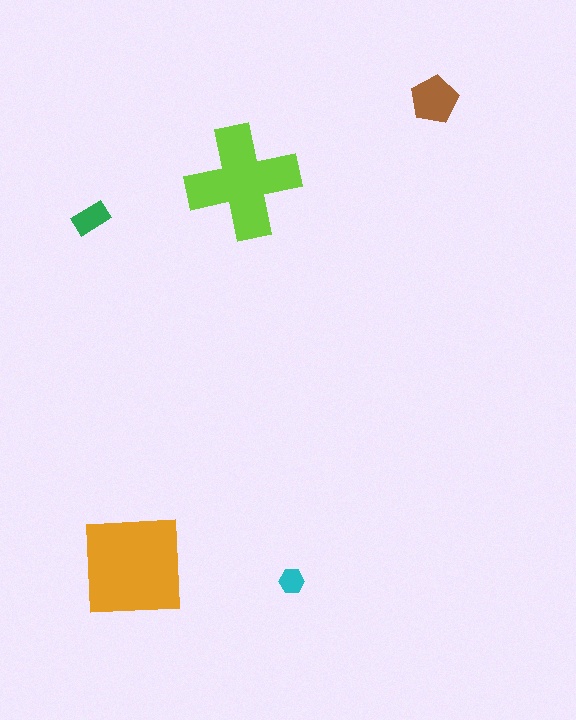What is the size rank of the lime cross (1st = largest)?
2nd.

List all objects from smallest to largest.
The cyan hexagon, the green rectangle, the brown pentagon, the lime cross, the orange square.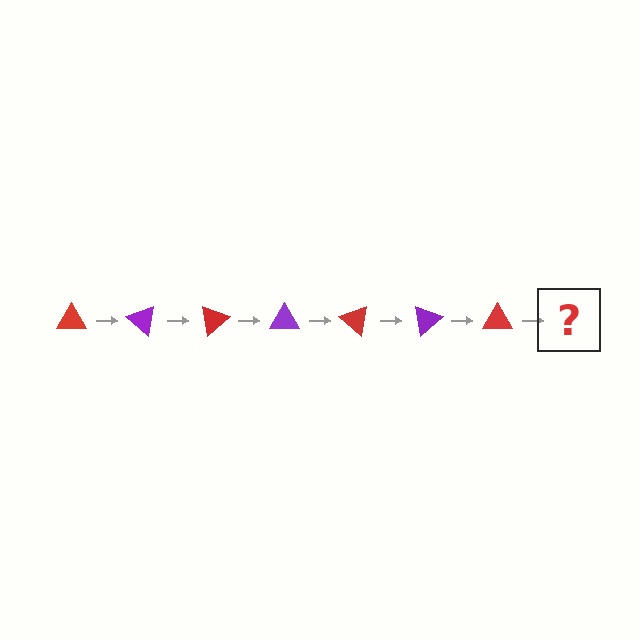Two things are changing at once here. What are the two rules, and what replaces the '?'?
The two rules are that it rotates 40 degrees each step and the color cycles through red and purple. The '?' should be a purple triangle, rotated 280 degrees from the start.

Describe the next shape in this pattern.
It should be a purple triangle, rotated 280 degrees from the start.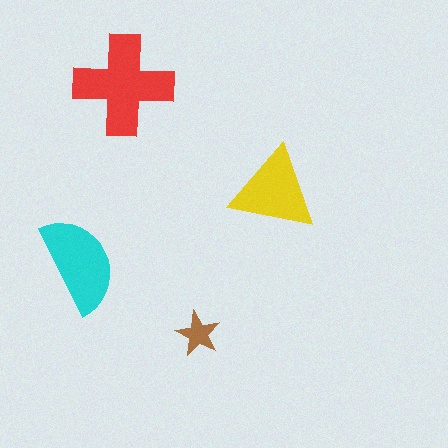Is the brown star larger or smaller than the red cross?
Smaller.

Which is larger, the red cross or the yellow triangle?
The red cross.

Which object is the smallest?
The brown star.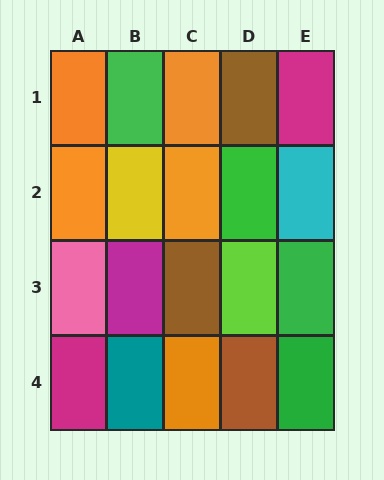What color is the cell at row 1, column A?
Orange.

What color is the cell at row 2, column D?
Green.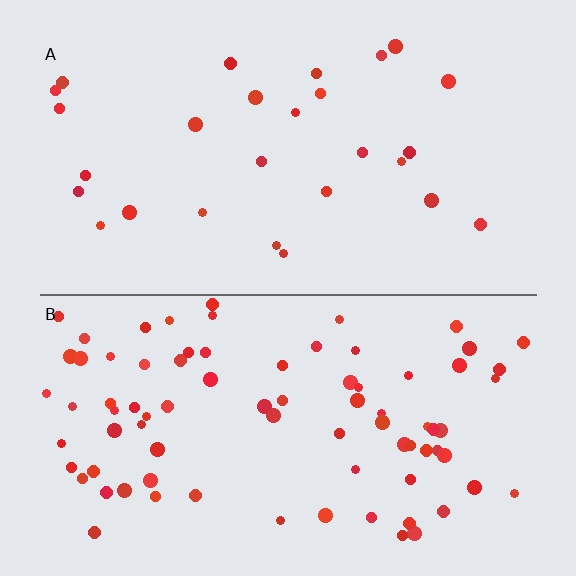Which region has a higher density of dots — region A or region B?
B (the bottom).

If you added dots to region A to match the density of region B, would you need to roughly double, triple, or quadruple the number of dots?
Approximately triple.